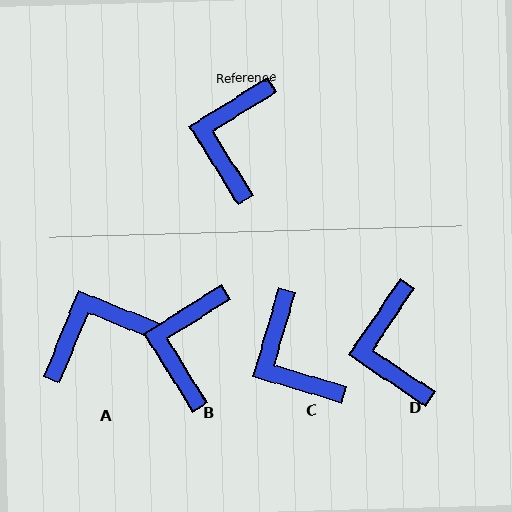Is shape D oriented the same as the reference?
No, it is off by about 24 degrees.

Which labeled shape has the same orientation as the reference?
B.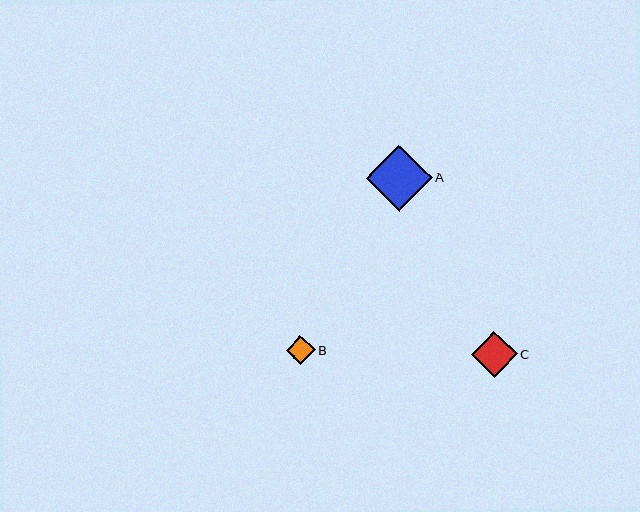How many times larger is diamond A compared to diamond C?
Diamond A is approximately 1.4 times the size of diamond C.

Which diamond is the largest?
Diamond A is the largest with a size of approximately 66 pixels.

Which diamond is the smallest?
Diamond B is the smallest with a size of approximately 29 pixels.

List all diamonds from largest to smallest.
From largest to smallest: A, C, B.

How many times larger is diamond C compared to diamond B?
Diamond C is approximately 1.6 times the size of diamond B.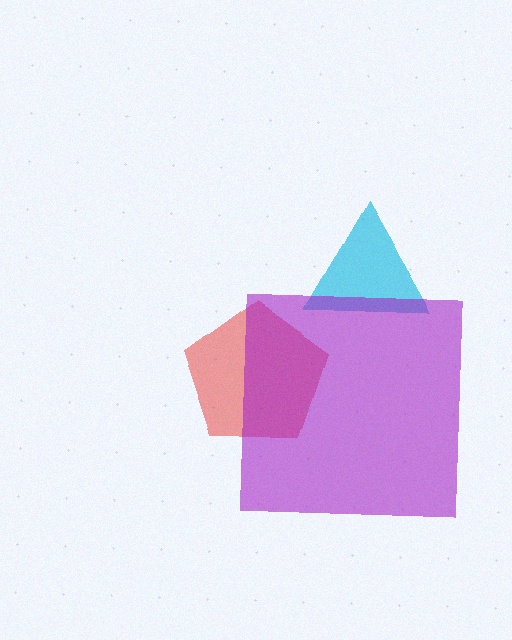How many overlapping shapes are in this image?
There are 3 overlapping shapes in the image.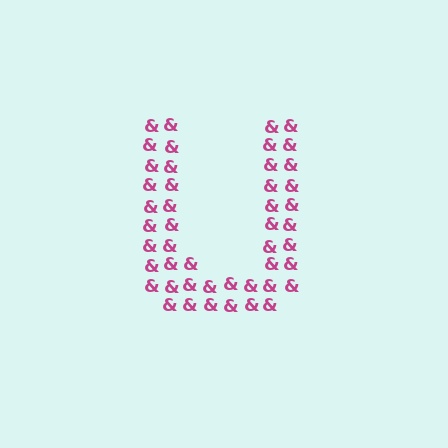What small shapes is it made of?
It is made of small ampersands.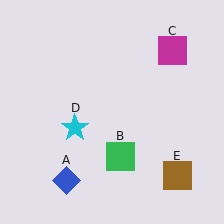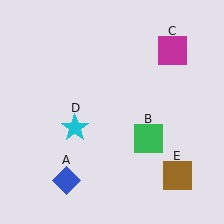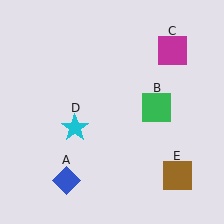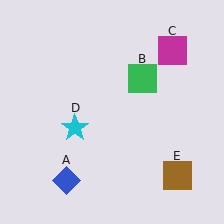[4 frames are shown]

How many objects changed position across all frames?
1 object changed position: green square (object B).